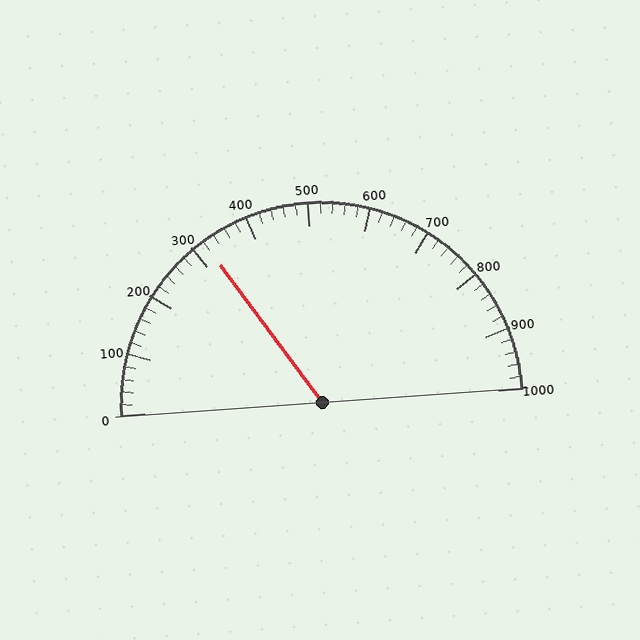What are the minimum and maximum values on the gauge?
The gauge ranges from 0 to 1000.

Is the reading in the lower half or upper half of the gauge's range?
The reading is in the lower half of the range (0 to 1000).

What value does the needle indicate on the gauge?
The needle indicates approximately 320.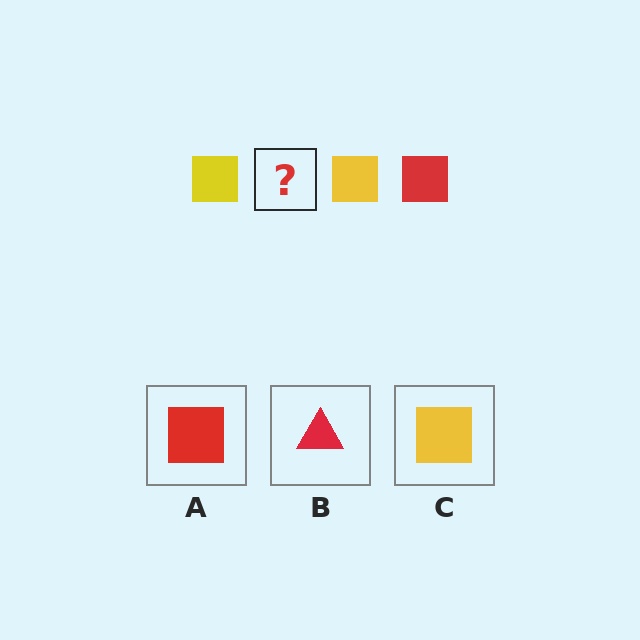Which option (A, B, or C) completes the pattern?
A.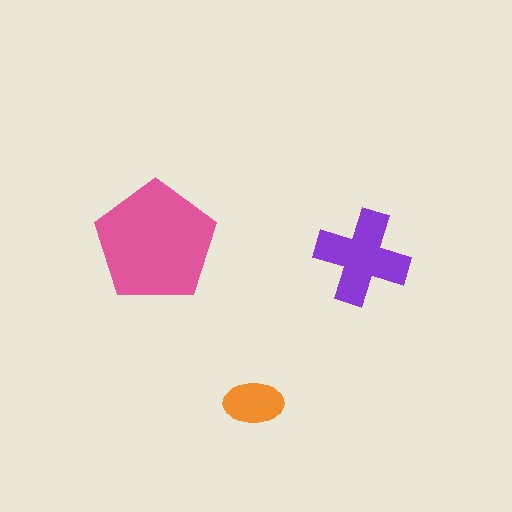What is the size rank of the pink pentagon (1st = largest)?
1st.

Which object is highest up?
The pink pentagon is topmost.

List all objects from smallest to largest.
The orange ellipse, the purple cross, the pink pentagon.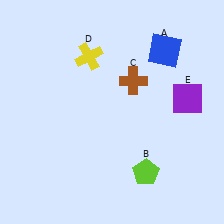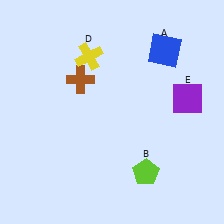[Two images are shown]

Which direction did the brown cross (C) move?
The brown cross (C) moved left.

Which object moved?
The brown cross (C) moved left.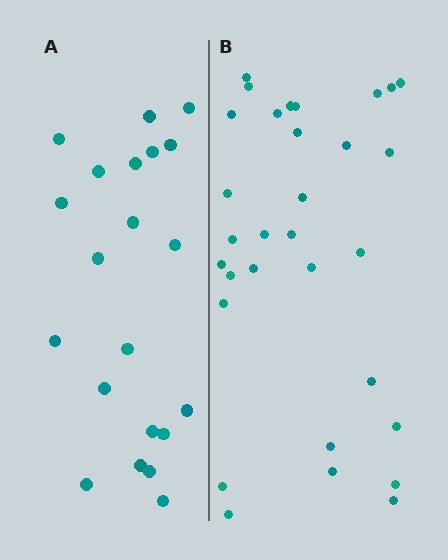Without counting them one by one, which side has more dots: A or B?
Region B (the right region) has more dots.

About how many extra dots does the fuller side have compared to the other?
Region B has roughly 10 or so more dots than region A.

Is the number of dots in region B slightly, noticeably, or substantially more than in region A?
Region B has substantially more. The ratio is roughly 1.5 to 1.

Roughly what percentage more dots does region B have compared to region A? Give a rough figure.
About 50% more.